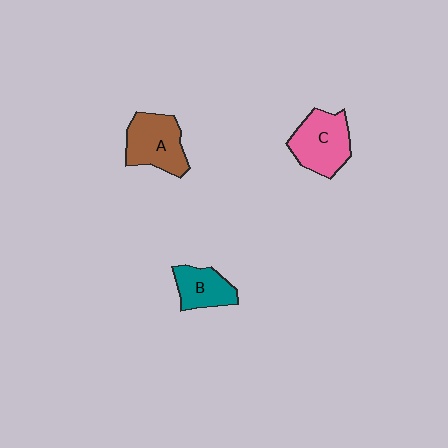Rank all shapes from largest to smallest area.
From largest to smallest: C (pink), A (brown), B (teal).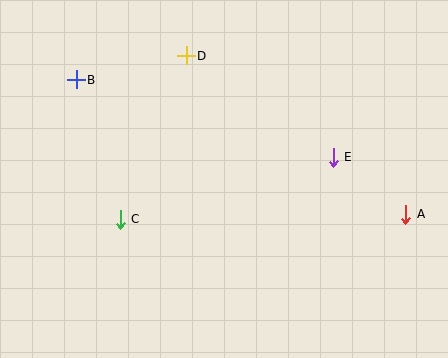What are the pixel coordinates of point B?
Point B is at (76, 80).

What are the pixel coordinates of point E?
Point E is at (333, 157).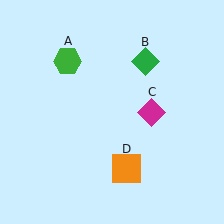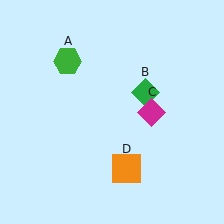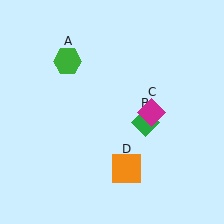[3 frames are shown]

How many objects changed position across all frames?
1 object changed position: green diamond (object B).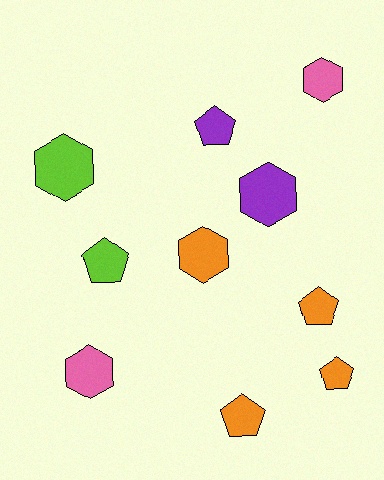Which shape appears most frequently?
Hexagon, with 5 objects.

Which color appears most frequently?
Orange, with 4 objects.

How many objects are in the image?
There are 10 objects.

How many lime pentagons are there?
There is 1 lime pentagon.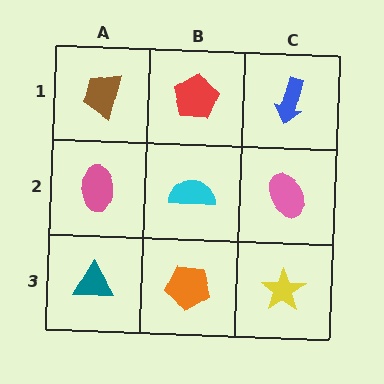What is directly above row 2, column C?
A blue arrow.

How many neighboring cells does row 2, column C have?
3.